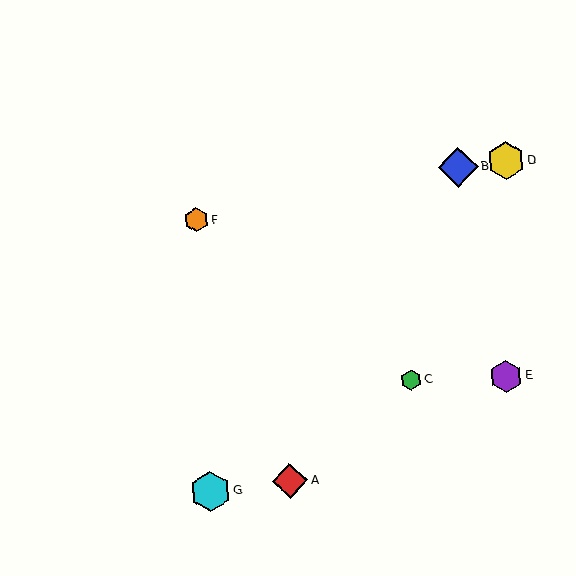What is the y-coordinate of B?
Object B is at y≈167.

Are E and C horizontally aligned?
Yes, both are at y≈376.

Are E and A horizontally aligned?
No, E is at y≈376 and A is at y≈481.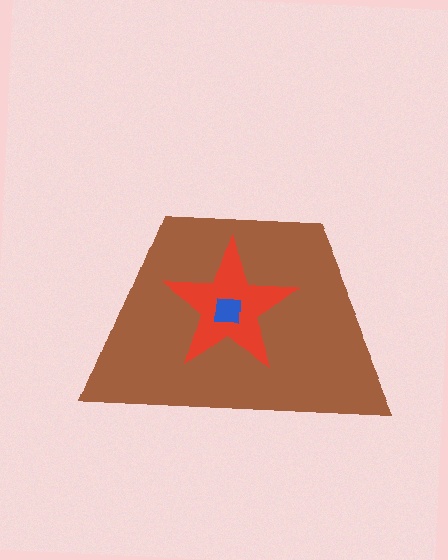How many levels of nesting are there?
3.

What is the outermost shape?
The brown trapezoid.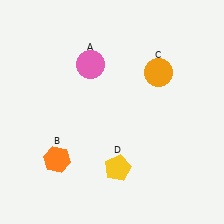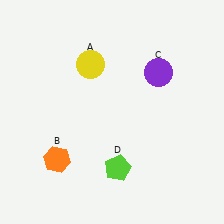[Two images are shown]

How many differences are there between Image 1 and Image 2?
There are 3 differences between the two images.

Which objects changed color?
A changed from pink to yellow. C changed from orange to purple. D changed from yellow to lime.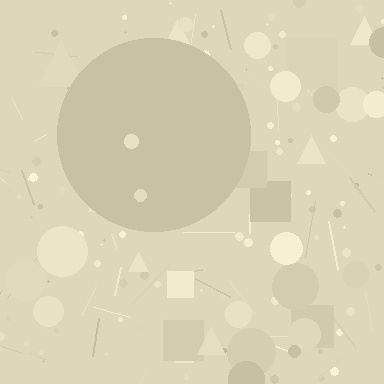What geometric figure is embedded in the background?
A circle is embedded in the background.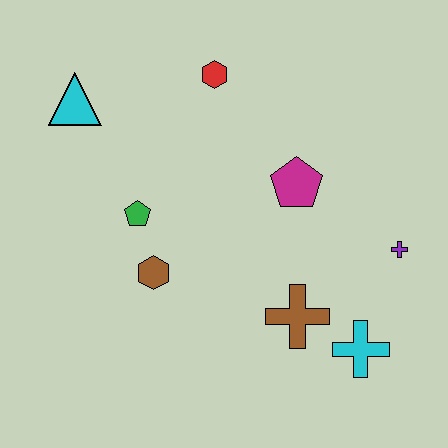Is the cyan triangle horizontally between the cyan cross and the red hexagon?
No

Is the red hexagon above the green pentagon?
Yes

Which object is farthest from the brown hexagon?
The purple cross is farthest from the brown hexagon.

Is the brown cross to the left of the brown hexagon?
No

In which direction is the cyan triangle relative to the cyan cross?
The cyan triangle is to the left of the cyan cross.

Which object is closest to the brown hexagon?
The green pentagon is closest to the brown hexagon.